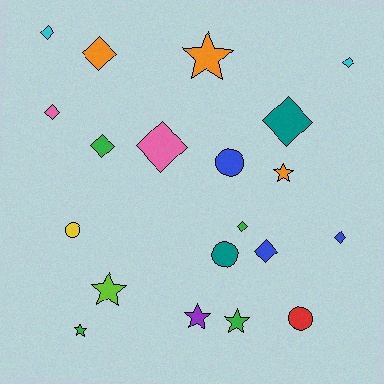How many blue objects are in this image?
There are 3 blue objects.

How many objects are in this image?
There are 20 objects.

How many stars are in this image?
There are 6 stars.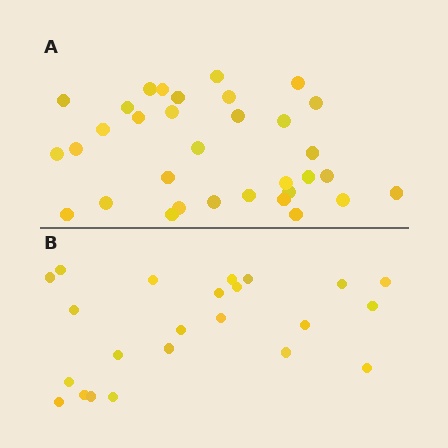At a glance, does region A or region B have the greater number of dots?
Region A (the top region) has more dots.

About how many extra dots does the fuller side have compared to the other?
Region A has roughly 10 or so more dots than region B.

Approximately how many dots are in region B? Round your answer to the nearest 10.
About 20 dots. (The exact count is 23, which rounds to 20.)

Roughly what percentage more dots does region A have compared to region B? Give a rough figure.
About 45% more.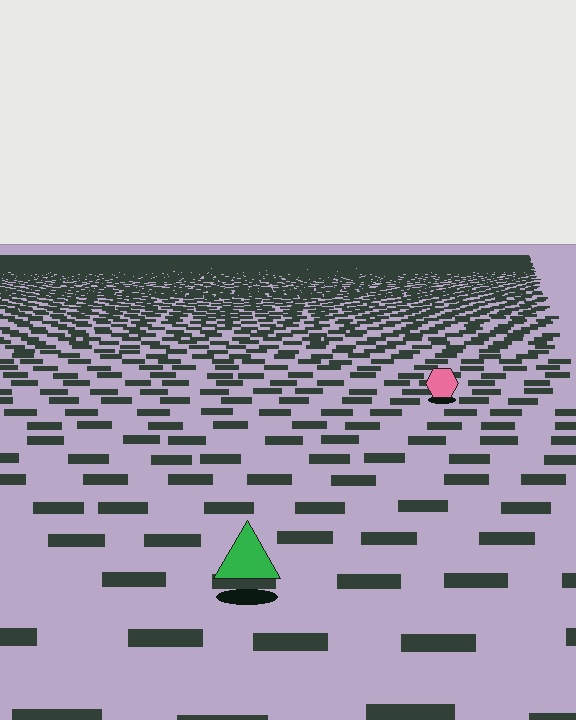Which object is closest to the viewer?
The green triangle is closest. The texture marks near it are larger and more spread out.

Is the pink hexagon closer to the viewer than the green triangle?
No. The green triangle is closer — you can tell from the texture gradient: the ground texture is coarser near it.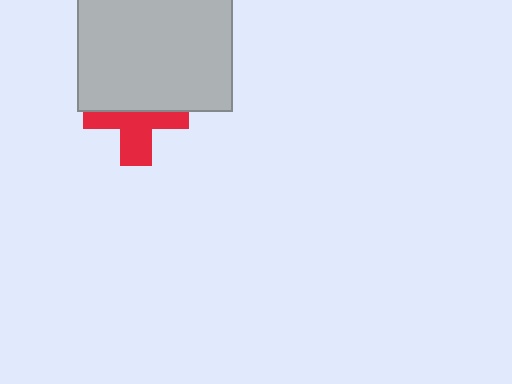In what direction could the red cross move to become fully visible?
The red cross could move down. That would shift it out from behind the light gray square entirely.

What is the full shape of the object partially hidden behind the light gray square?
The partially hidden object is a red cross.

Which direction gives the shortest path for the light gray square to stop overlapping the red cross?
Moving up gives the shortest separation.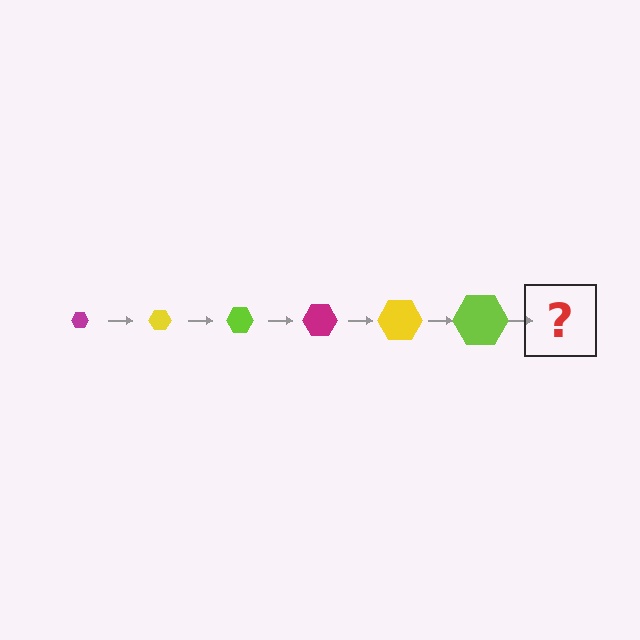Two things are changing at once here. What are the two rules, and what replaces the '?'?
The two rules are that the hexagon grows larger each step and the color cycles through magenta, yellow, and lime. The '?' should be a magenta hexagon, larger than the previous one.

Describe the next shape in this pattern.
It should be a magenta hexagon, larger than the previous one.